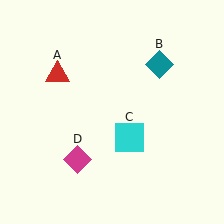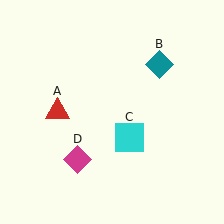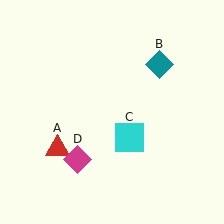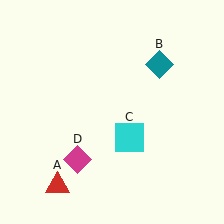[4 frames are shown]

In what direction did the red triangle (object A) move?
The red triangle (object A) moved down.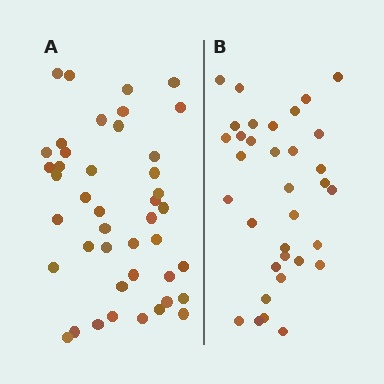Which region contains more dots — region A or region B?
Region A (the left region) has more dots.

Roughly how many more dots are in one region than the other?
Region A has roughly 8 or so more dots than region B.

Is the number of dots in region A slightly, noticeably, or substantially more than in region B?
Region A has noticeably more, but not dramatically so. The ratio is roughly 1.3 to 1.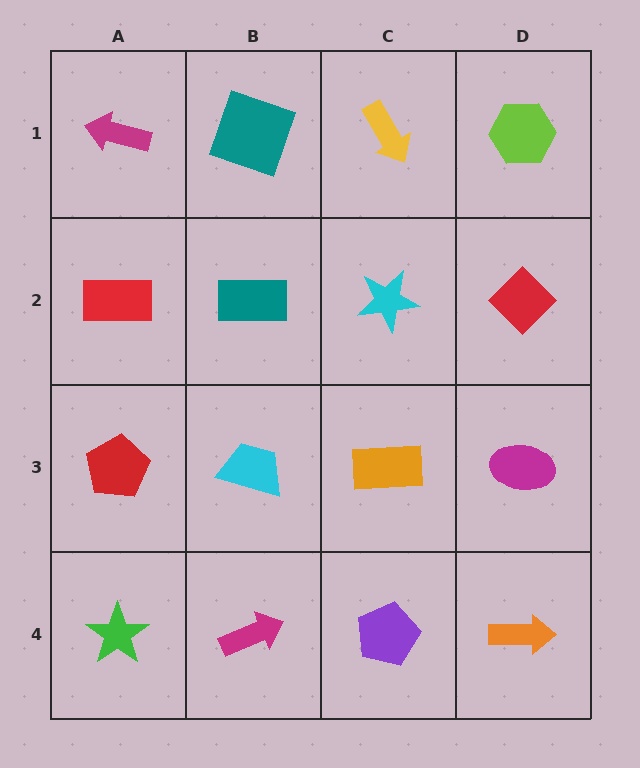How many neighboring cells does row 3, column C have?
4.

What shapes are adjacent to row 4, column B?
A cyan trapezoid (row 3, column B), a green star (row 4, column A), a purple pentagon (row 4, column C).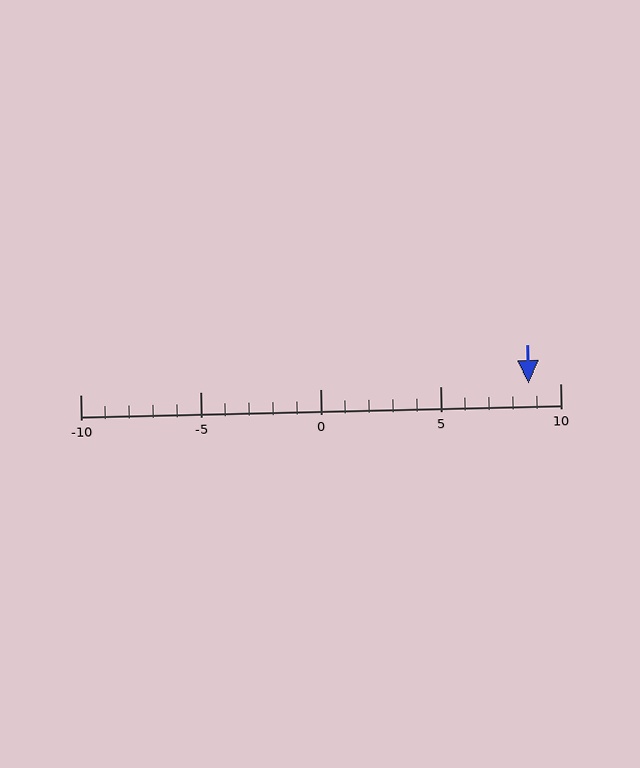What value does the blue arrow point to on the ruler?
The blue arrow points to approximately 9.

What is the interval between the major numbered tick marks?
The major tick marks are spaced 5 units apart.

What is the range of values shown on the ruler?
The ruler shows values from -10 to 10.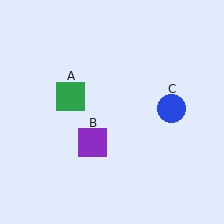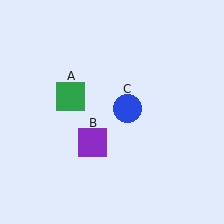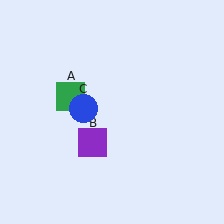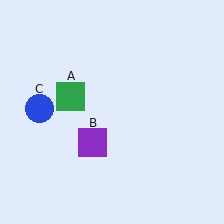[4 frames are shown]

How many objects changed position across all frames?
1 object changed position: blue circle (object C).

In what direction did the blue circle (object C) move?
The blue circle (object C) moved left.